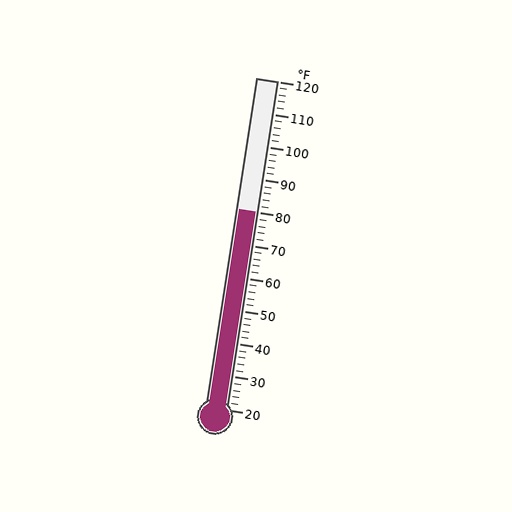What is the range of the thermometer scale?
The thermometer scale ranges from 20°F to 120°F.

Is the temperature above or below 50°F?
The temperature is above 50°F.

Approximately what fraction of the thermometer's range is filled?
The thermometer is filled to approximately 60% of its range.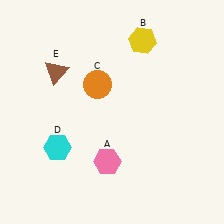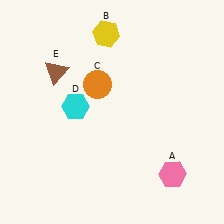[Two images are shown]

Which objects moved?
The objects that moved are: the pink hexagon (A), the yellow hexagon (B), the cyan hexagon (D).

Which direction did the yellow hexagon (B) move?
The yellow hexagon (B) moved left.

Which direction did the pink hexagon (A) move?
The pink hexagon (A) moved right.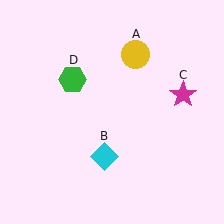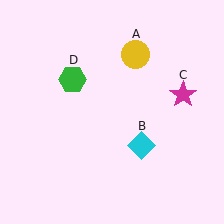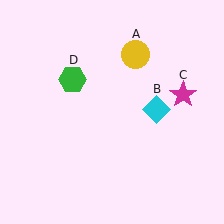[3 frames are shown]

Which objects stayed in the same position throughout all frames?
Yellow circle (object A) and magenta star (object C) and green hexagon (object D) remained stationary.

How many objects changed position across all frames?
1 object changed position: cyan diamond (object B).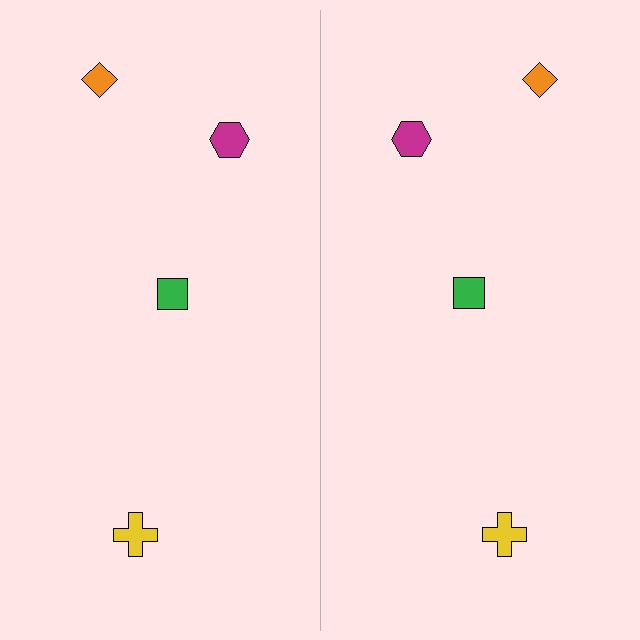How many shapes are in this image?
There are 8 shapes in this image.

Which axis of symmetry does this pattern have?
The pattern has a vertical axis of symmetry running through the center of the image.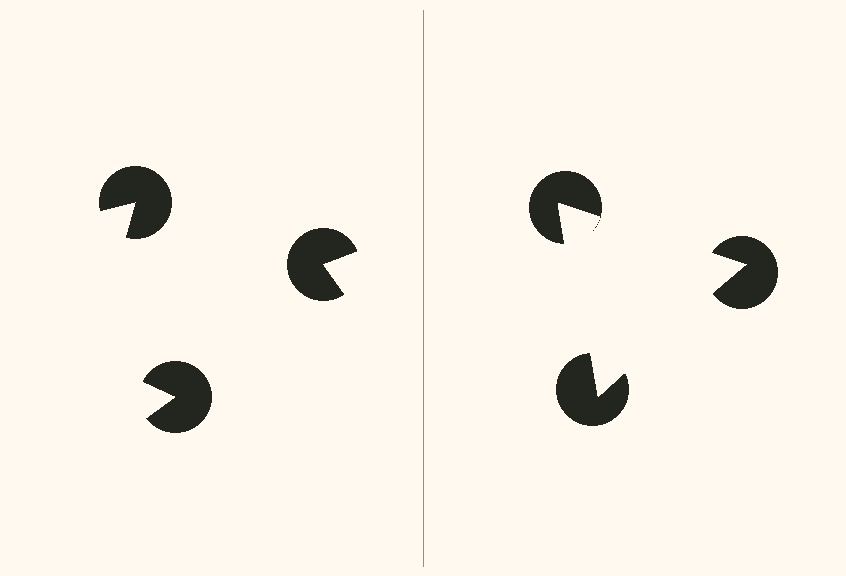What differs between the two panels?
The pac-man discs are positioned identically on both sides; only the wedge orientations differ. On the right they align to a triangle; on the left they are misaligned.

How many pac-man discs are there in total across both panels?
6 — 3 on each side.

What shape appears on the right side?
An illusory triangle.